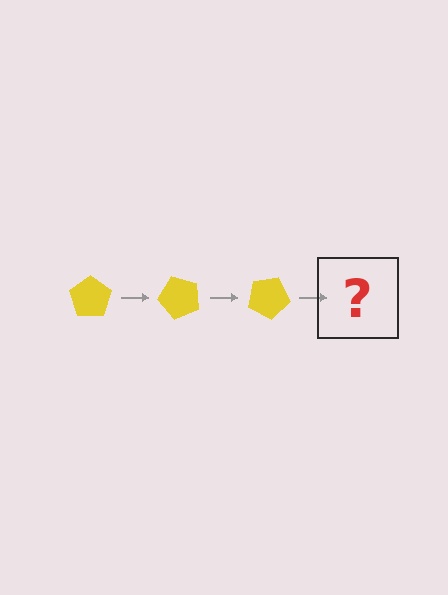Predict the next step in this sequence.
The next step is a yellow pentagon rotated 150 degrees.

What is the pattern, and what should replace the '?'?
The pattern is that the pentagon rotates 50 degrees each step. The '?' should be a yellow pentagon rotated 150 degrees.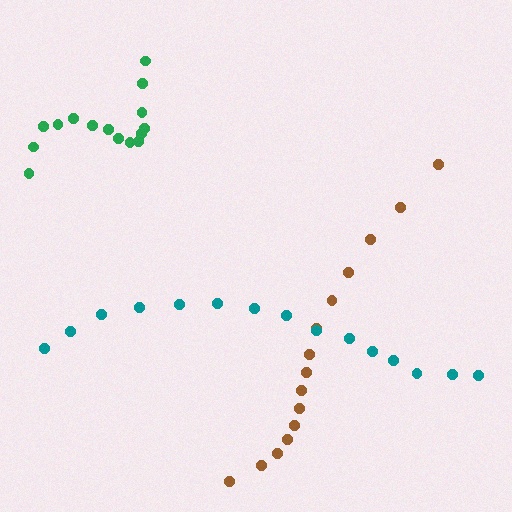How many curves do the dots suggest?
There are 3 distinct paths.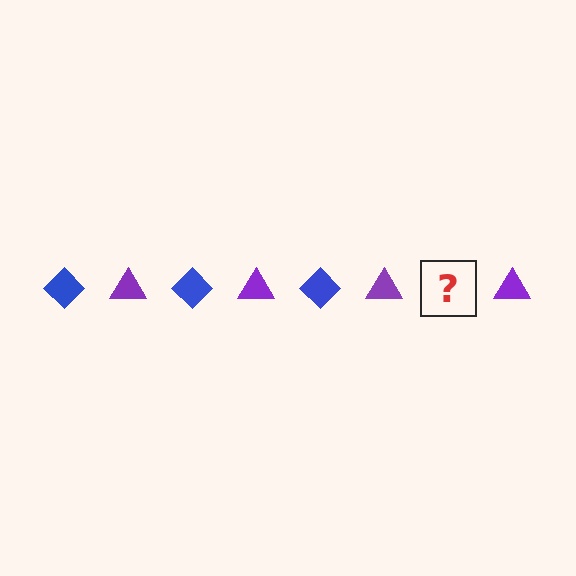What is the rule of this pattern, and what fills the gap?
The rule is that the pattern alternates between blue diamond and purple triangle. The gap should be filled with a blue diamond.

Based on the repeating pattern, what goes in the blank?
The blank should be a blue diamond.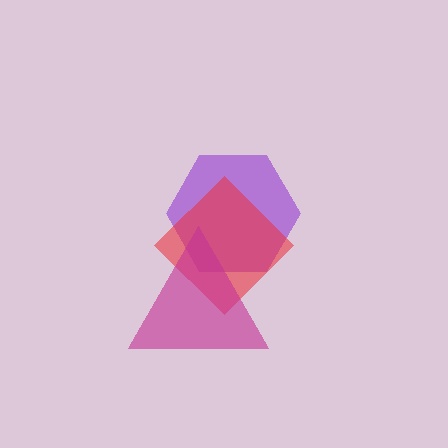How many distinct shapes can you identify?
There are 3 distinct shapes: a purple hexagon, a red diamond, a magenta triangle.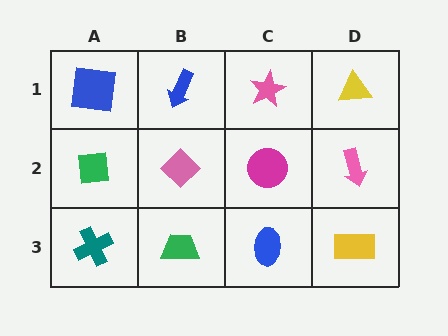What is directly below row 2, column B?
A green trapezoid.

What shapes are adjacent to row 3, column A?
A green square (row 2, column A), a green trapezoid (row 3, column B).